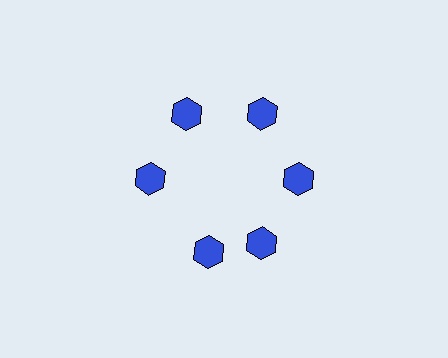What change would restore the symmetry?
The symmetry would be restored by rotating it back into even spacing with its neighbors so that all 6 hexagons sit at equal angles and equal distance from the center.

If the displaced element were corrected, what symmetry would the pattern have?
It would have 6-fold rotational symmetry — the pattern would map onto itself every 60 degrees.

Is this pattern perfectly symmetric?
No. The 6 blue hexagons are arranged in a ring, but one element near the 7 o'clock position is rotated out of alignment along the ring, breaking the 6-fold rotational symmetry.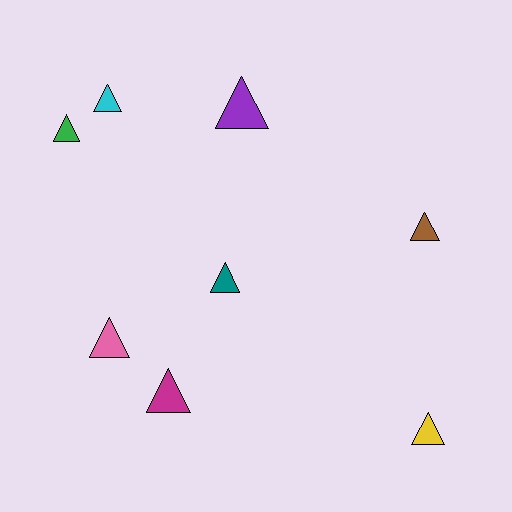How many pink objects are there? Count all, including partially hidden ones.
There is 1 pink object.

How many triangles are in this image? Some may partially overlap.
There are 8 triangles.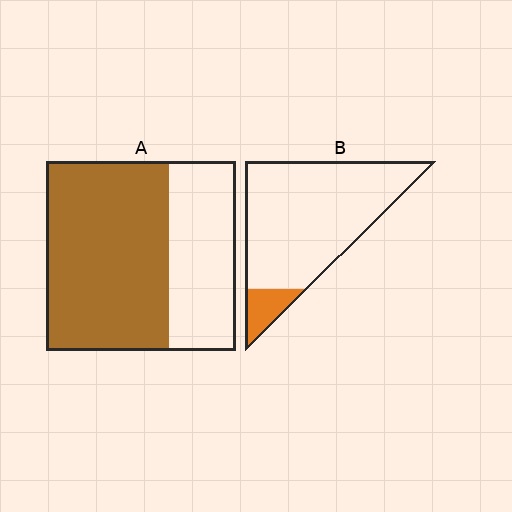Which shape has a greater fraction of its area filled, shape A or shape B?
Shape A.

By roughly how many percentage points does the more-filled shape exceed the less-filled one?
By roughly 55 percentage points (A over B).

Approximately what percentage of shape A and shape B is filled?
A is approximately 65% and B is approximately 10%.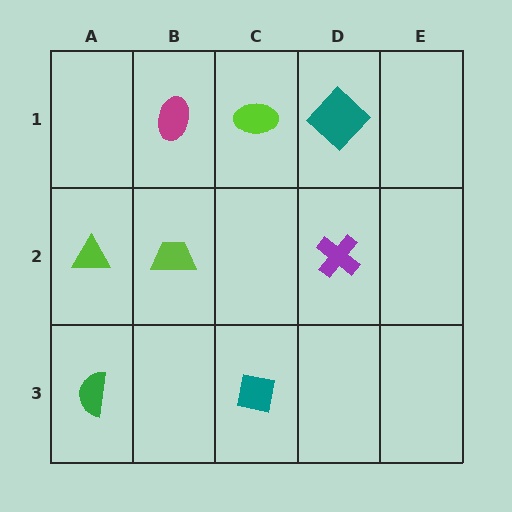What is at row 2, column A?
A lime triangle.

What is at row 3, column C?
A teal square.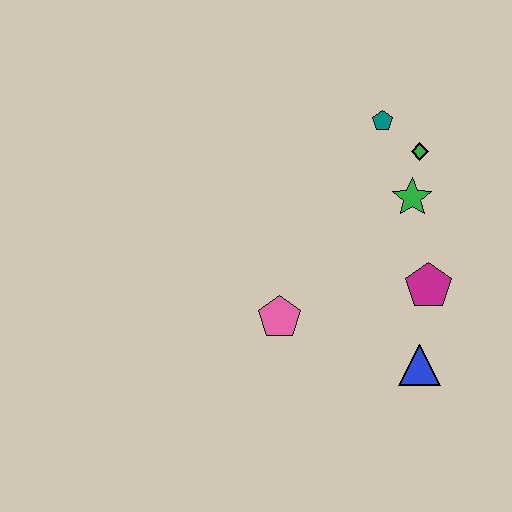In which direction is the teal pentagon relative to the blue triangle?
The teal pentagon is above the blue triangle.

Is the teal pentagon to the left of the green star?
Yes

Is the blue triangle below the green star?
Yes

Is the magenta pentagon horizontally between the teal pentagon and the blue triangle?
No